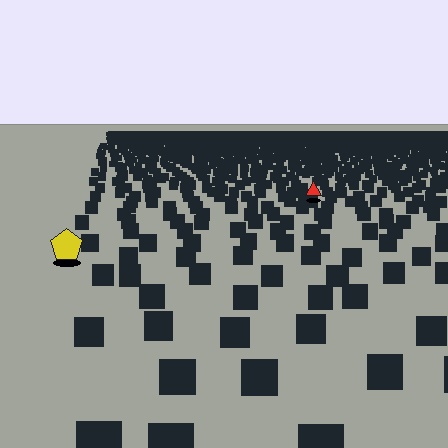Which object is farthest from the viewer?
The red triangle is farthest from the viewer. It appears smaller and the ground texture around it is denser.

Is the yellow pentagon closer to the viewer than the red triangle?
Yes. The yellow pentagon is closer — you can tell from the texture gradient: the ground texture is coarser near it.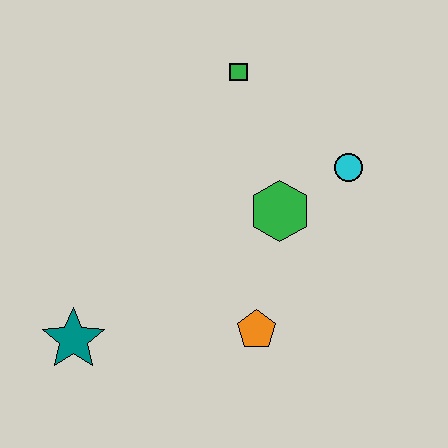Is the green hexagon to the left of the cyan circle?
Yes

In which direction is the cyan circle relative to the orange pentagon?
The cyan circle is above the orange pentagon.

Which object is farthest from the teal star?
The cyan circle is farthest from the teal star.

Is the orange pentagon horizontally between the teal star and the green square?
No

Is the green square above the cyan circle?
Yes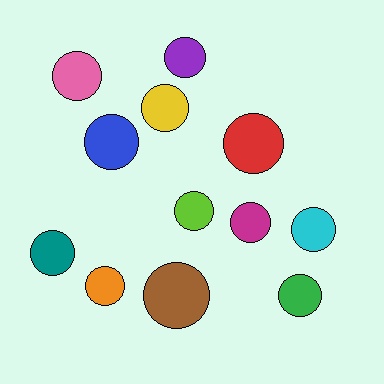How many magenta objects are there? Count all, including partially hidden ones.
There is 1 magenta object.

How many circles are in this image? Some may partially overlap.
There are 12 circles.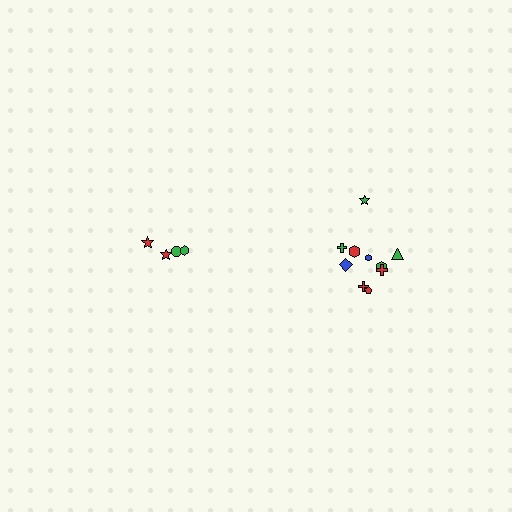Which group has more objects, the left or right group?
The right group.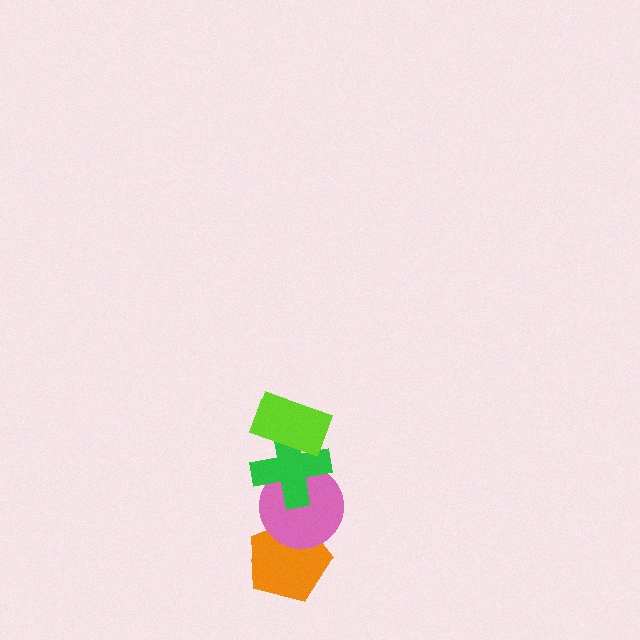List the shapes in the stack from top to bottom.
From top to bottom: the lime rectangle, the green cross, the pink circle, the orange pentagon.